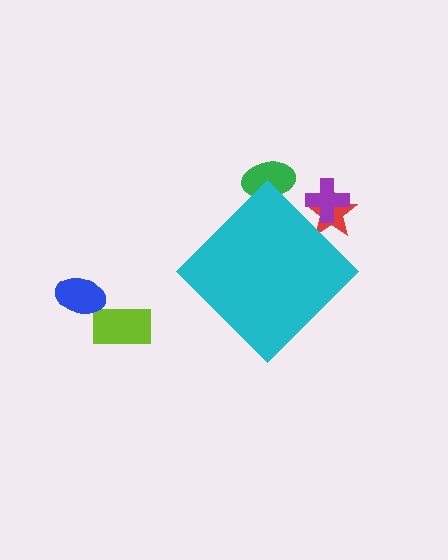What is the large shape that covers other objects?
A cyan diamond.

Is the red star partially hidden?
Yes, the red star is partially hidden behind the cyan diamond.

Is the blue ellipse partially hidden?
No, the blue ellipse is fully visible.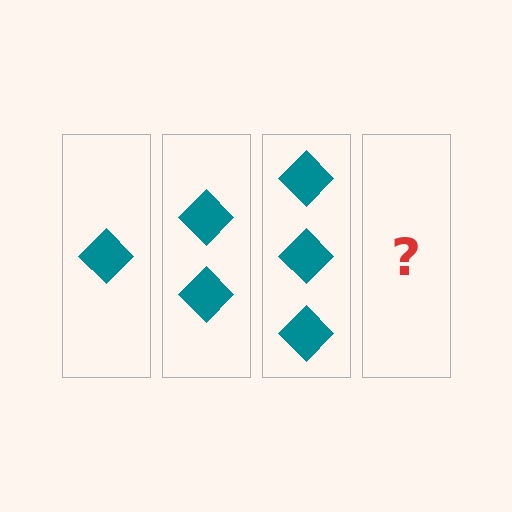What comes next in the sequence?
The next element should be 4 diamonds.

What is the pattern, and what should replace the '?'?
The pattern is that each step adds one more diamond. The '?' should be 4 diamonds.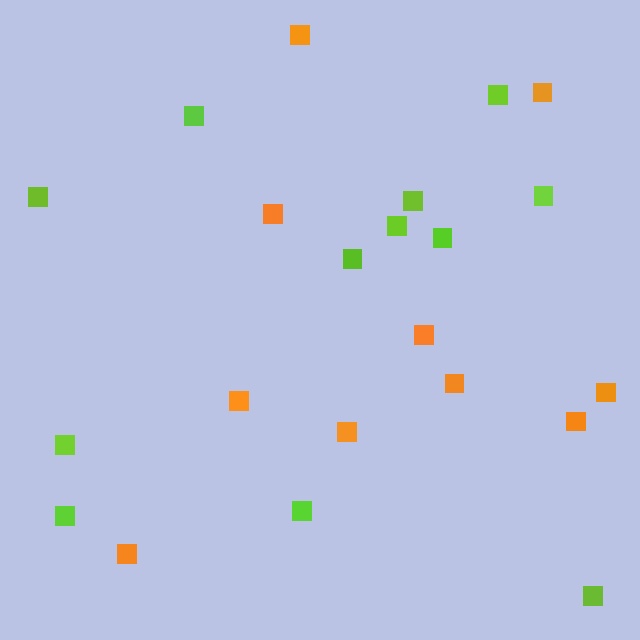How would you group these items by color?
There are 2 groups: one group of orange squares (10) and one group of lime squares (12).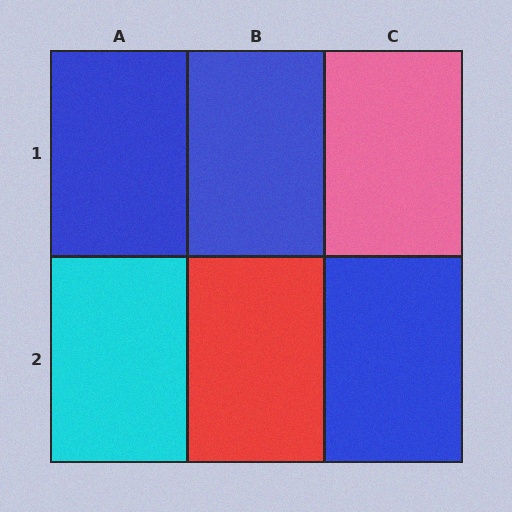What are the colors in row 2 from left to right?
Cyan, red, blue.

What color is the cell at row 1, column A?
Blue.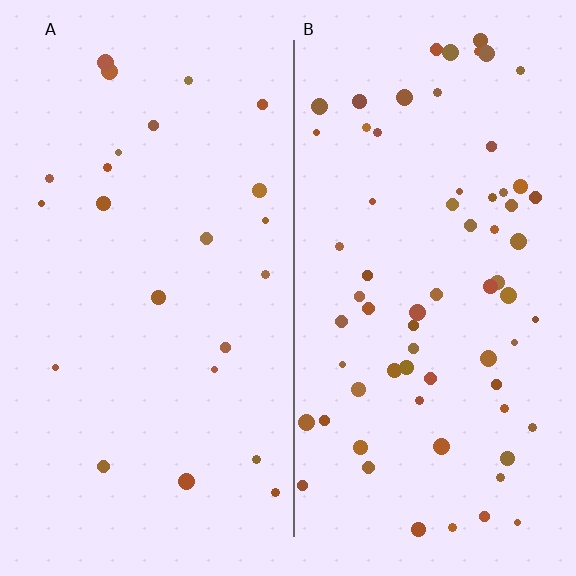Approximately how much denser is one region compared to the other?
Approximately 2.9× — region B over region A.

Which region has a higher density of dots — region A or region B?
B (the right).